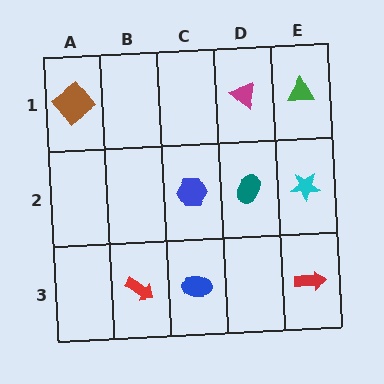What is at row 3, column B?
A red arrow.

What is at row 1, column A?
A brown diamond.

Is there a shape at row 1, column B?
No, that cell is empty.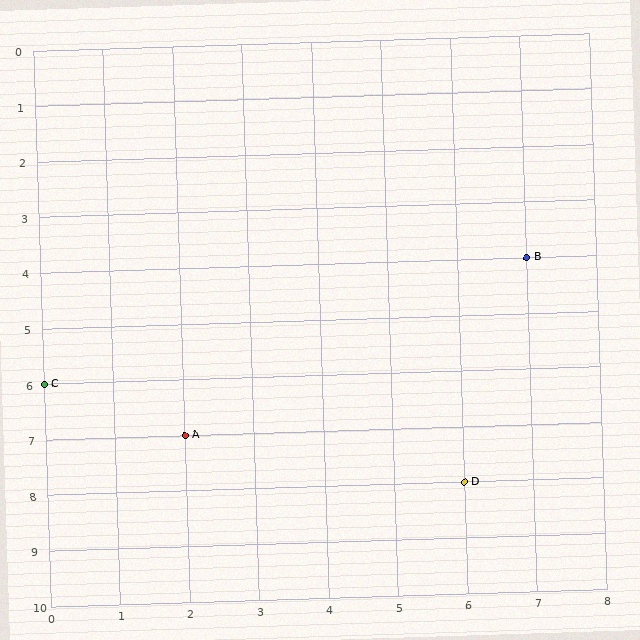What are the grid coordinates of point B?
Point B is at grid coordinates (7, 4).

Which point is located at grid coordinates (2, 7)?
Point A is at (2, 7).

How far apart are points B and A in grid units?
Points B and A are 5 columns and 3 rows apart (about 5.8 grid units diagonally).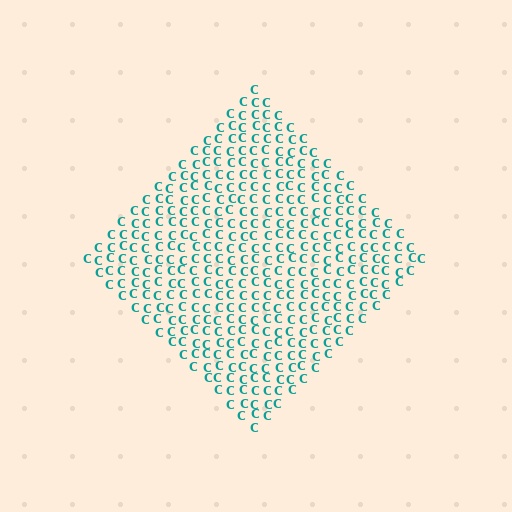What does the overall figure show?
The overall figure shows a diamond.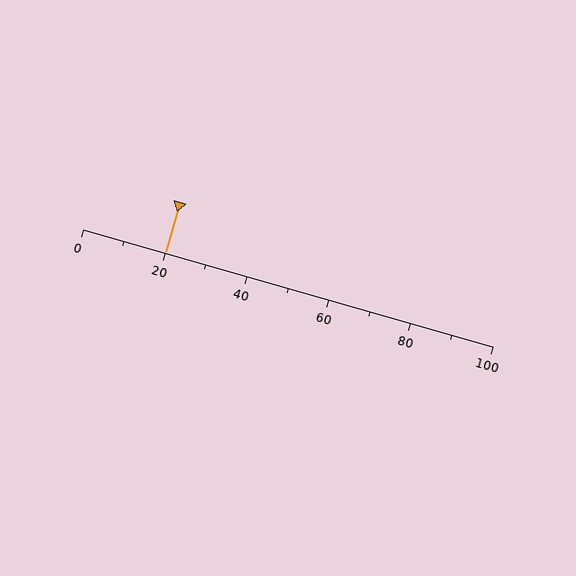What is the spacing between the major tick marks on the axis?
The major ticks are spaced 20 apart.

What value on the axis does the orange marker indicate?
The marker indicates approximately 20.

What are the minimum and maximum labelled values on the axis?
The axis runs from 0 to 100.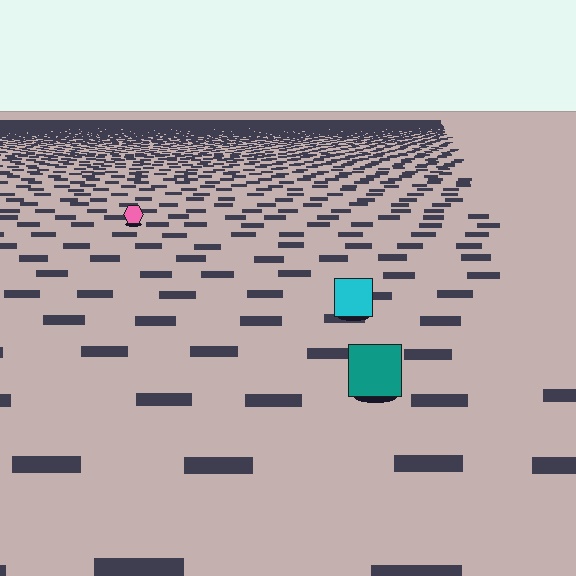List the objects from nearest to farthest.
From nearest to farthest: the teal square, the cyan square, the pink hexagon.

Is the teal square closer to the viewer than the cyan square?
Yes. The teal square is closer — you can tell from the texture gradient: the ground texture is coarser near it.